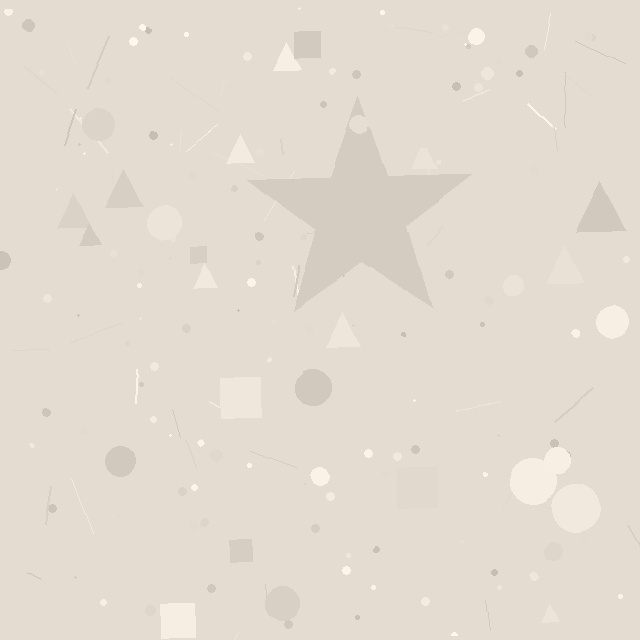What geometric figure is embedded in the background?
A star is embedded in the background.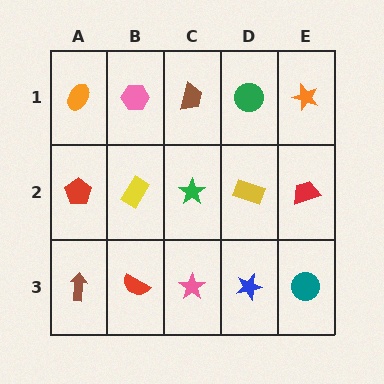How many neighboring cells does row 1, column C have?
3.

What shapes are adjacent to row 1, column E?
A red trapezoid (row 2, column E), a green circle (row 1, column D).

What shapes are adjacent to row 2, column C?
A brown trapezoid (row 1, column C), a pink star (row 3, column C), a yellow rectangle (row 2, column B), a yellow rectangle (row 2, column D).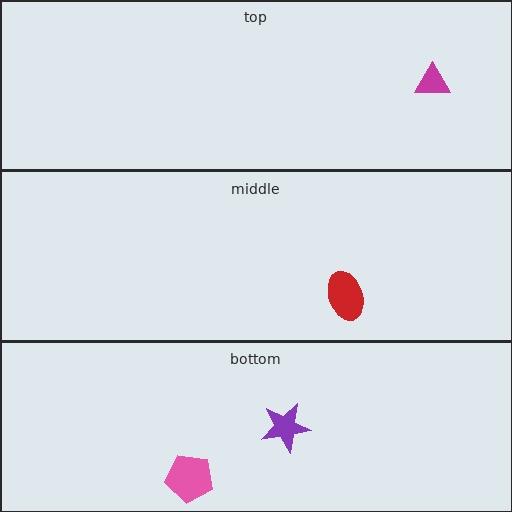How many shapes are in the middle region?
1.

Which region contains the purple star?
The bottom region.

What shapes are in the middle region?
The red ellipse.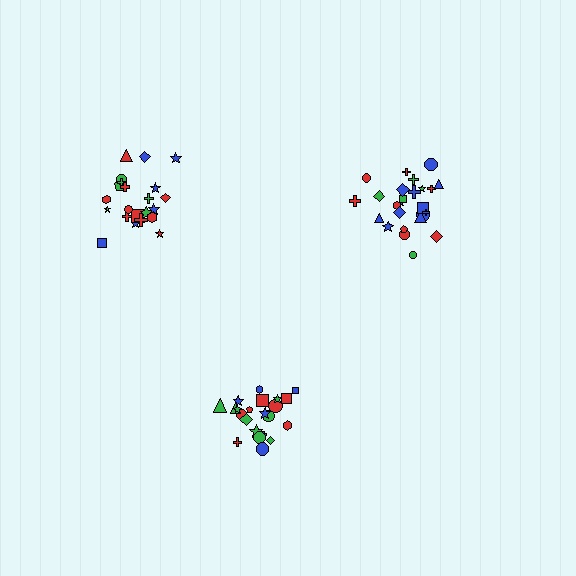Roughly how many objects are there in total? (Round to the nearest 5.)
Roughly 70 objects in total.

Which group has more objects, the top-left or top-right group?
The top-right group.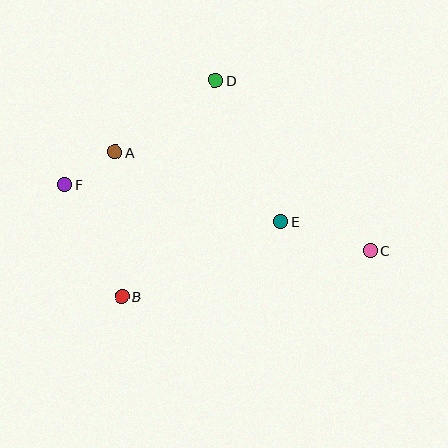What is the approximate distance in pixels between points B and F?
The distance between B and F is approximately 126 pixels.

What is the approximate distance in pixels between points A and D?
The distance between A and D is approximately 124 pixels.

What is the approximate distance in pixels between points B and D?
The distance between B and D is approximately 236 pixels.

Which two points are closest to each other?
Points A and F are closest to each other.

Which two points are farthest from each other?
Points C and F are farthest from each other.